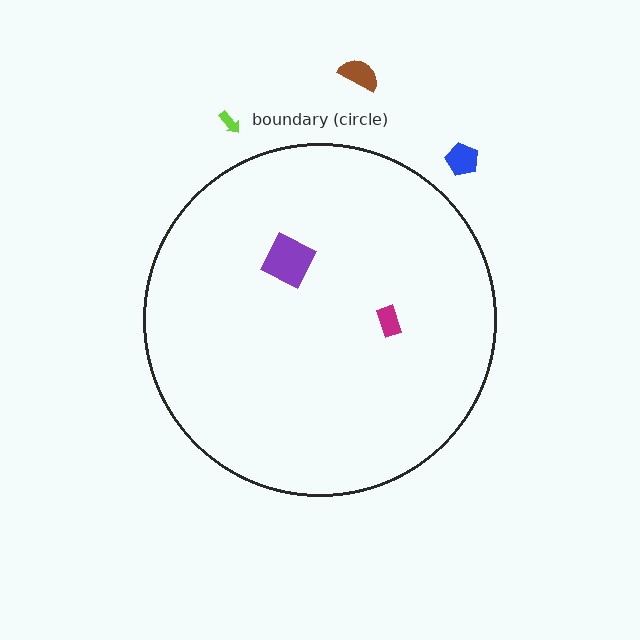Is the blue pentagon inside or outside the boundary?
Outside.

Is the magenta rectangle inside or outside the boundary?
Inside.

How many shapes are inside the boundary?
2 inside, 3 outside.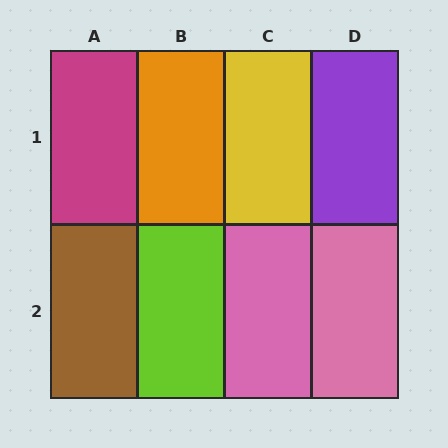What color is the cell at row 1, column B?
Orange.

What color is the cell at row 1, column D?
Purple.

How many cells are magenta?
1 cell is magenta.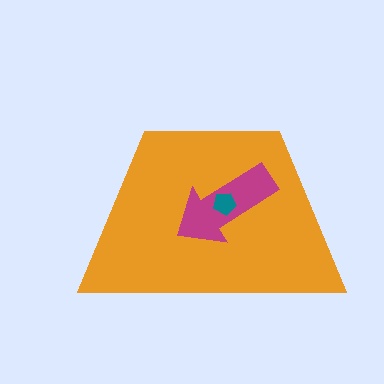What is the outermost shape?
The orange trapezoid.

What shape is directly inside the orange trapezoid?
The magenta arrow.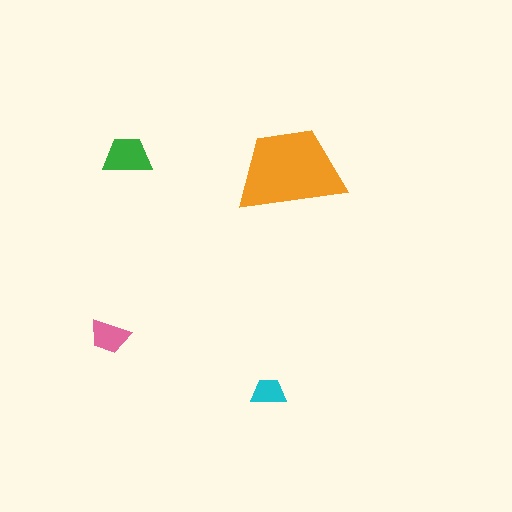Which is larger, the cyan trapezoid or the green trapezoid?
The green one.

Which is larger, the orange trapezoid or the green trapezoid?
The orange one.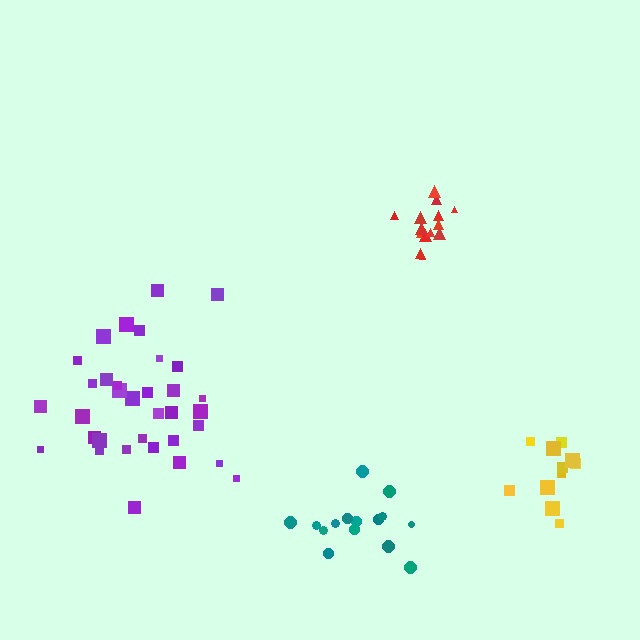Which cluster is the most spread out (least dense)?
Purple.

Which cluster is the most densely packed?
Red.